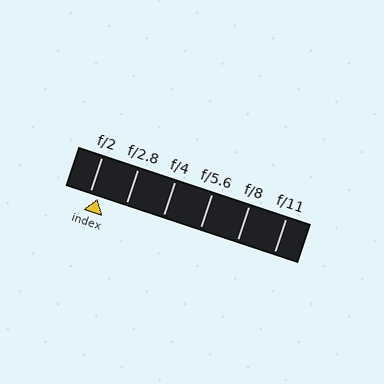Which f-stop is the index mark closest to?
The index mark is closest to f/2.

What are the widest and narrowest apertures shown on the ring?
The widest aperture shown is f/2 and the narrowest is f/11.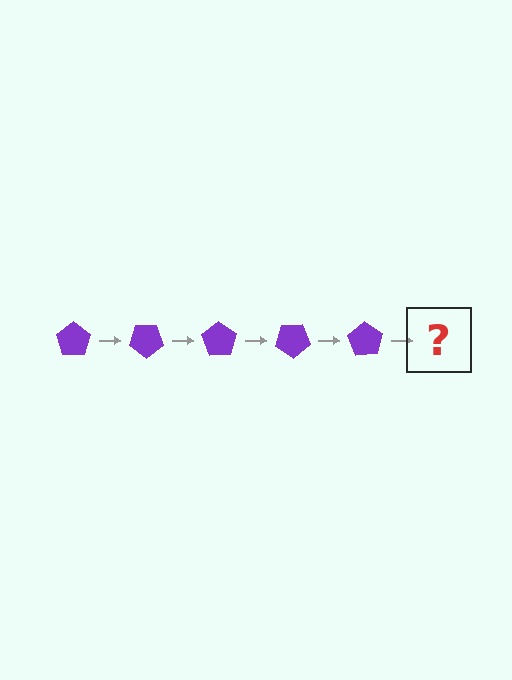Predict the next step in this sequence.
The next step is a purple pentagon rotated 175 degrees.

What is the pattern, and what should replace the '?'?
The pattern is that the pentagon rotates 35 degrees each step. The '?' should be a purple pentagon rotated 175 degrees.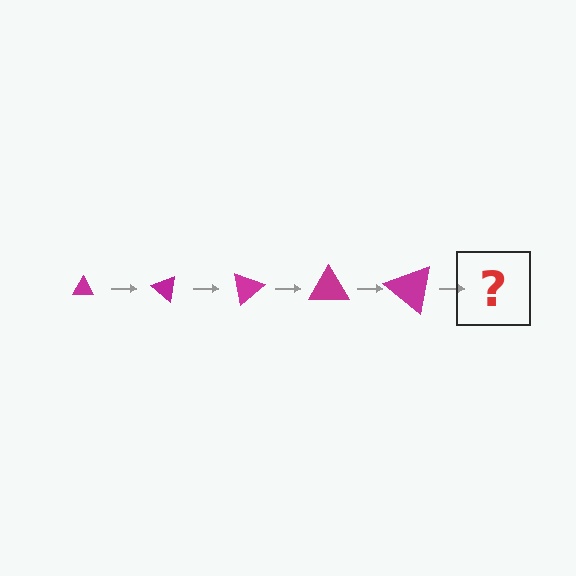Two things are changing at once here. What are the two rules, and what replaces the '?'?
The two rules are that the triangle grows larger each step and it rotates 40 degrees each step. The '?' should be a triangle, larger than the previous one and rotated 200 degrees from the start.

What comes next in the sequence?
The next element should be a triangle, larger than the previous one and rotated 200 degrees from the start.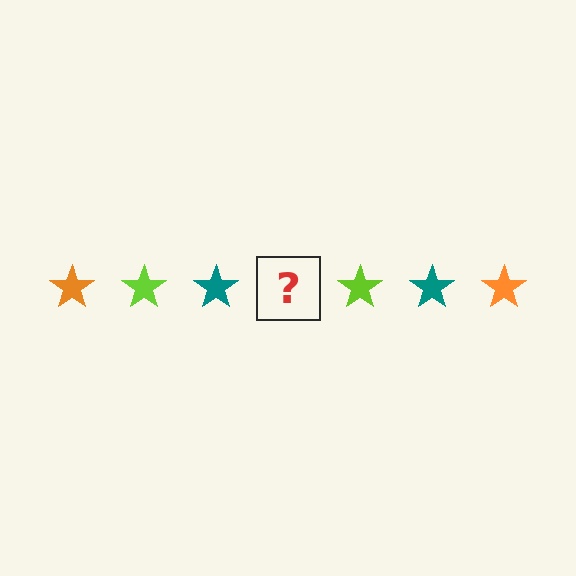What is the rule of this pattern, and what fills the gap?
The rule is that the pattern cycles through orange, lime, teal stars. The gap should be filled with an orange star.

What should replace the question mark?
The question mark should be replaced with an orange star.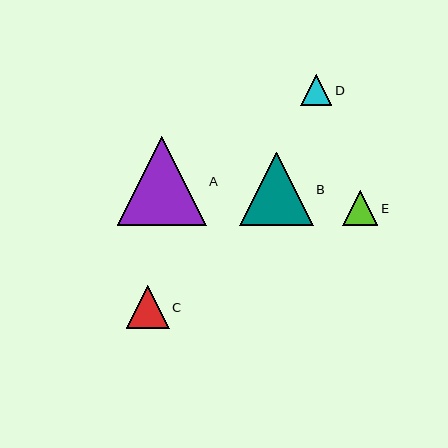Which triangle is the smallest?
Triangle D is the smallest with a size of approximately 32 pixels.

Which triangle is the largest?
Triangle A is the largest with a size of approximately 89 pixels.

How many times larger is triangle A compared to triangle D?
Triangle A is approximately 2.8 times the size of triangle D.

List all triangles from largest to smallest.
From largest to smallest: A, B, C, E, D.